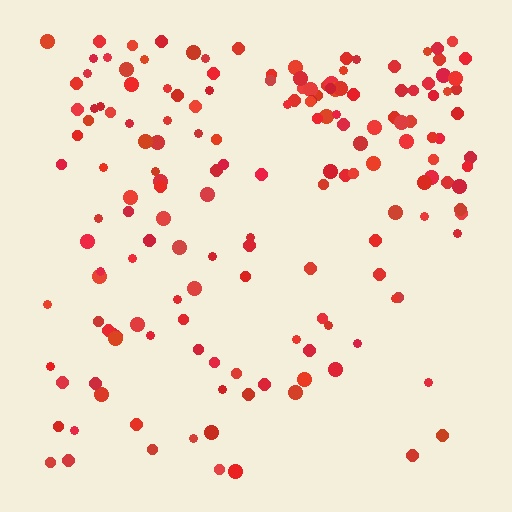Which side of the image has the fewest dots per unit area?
The bottom.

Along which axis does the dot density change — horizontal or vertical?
Vertical.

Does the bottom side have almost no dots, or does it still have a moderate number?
Still a moderate number, just noticeably fewer than the top.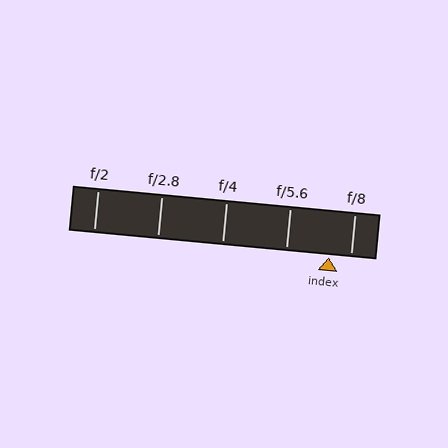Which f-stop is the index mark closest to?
The index mark is closest to f/8.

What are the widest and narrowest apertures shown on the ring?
The widest aperture shown is f/2 and the narrowest is f/8.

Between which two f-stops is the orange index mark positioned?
The index mark is between f/5.6 and f/8.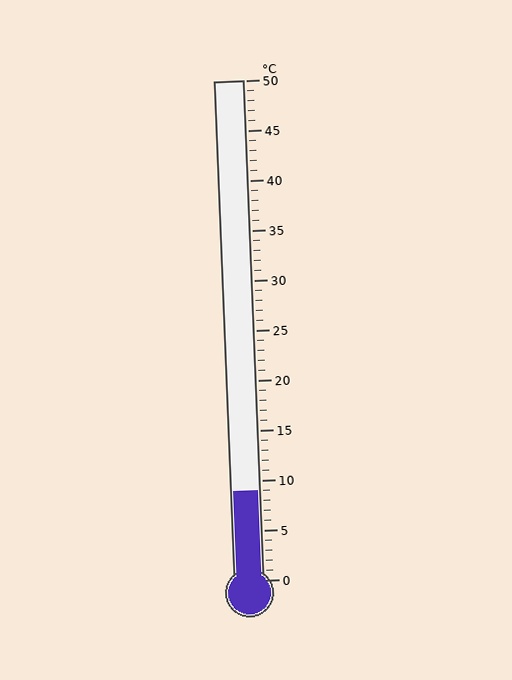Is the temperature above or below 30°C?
The temperature is below 30°C.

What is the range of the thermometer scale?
The thermometer scale ranges from 0°C to 50°C.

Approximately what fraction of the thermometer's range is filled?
The thermometer is filled to approximately 20% of its range.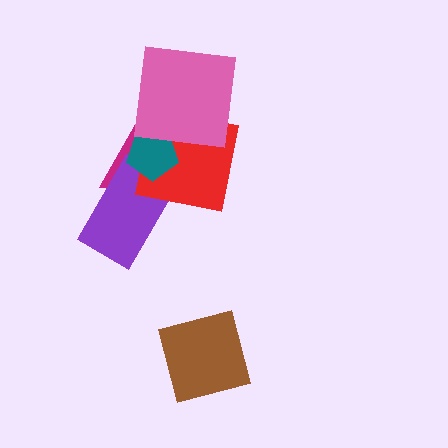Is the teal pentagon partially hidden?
No, no other shape covers it.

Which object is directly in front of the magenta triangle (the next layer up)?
The purple rectangle is directly in front of the magenta triangle.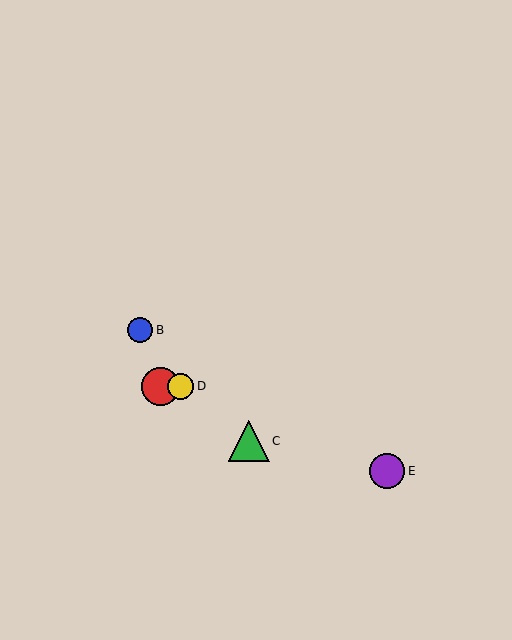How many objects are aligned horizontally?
2 objects (A, D) are aligned horizontally.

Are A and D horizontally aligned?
Yes, both are at y≈386.